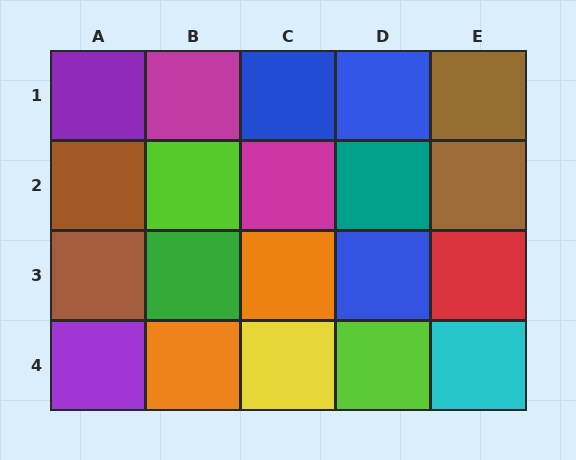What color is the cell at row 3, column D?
Blue.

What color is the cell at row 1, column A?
Purple.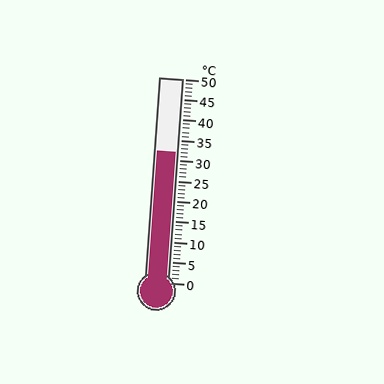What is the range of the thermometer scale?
The thermometer scale ranges from 0°C to 50°C.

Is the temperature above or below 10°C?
The temperature is above 10°C.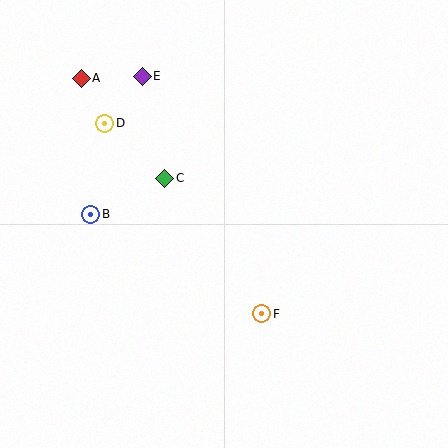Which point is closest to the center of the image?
Point C at (165, 178) is closest to the center.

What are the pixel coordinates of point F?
Point F is at (262, 314).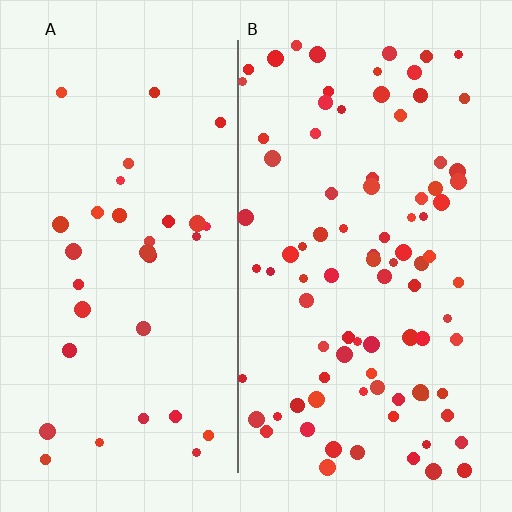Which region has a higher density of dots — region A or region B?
B (the right).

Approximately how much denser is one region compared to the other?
Approximately 2.7× — region B over region A.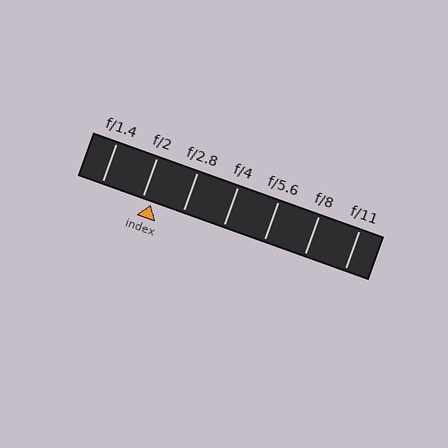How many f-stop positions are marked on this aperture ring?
There are 7 f-stop positions marked.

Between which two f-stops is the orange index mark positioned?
The index mark is between f/2 and f/2.8.